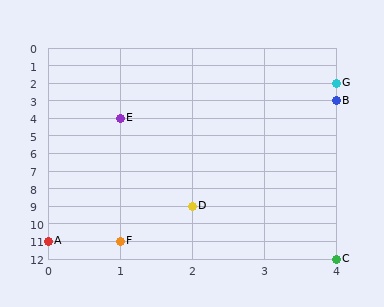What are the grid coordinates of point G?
Point G is at grid coordinates (4, 2).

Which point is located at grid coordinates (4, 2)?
Point G is at (4, 2).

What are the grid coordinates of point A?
Point A is at grid coordinates (0, 11).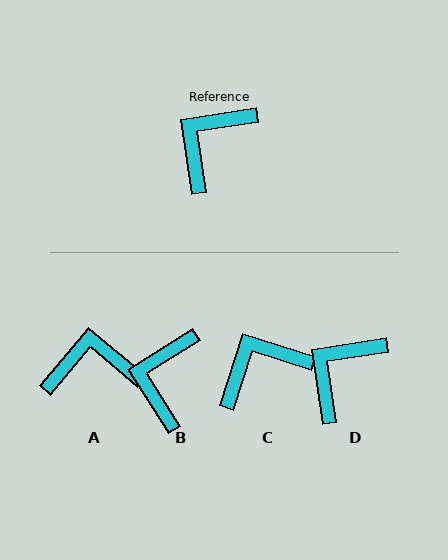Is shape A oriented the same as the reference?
No, it is off by about 49 degrees.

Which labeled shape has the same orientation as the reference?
D.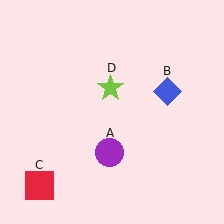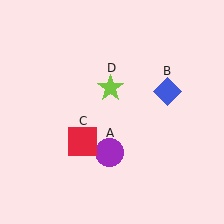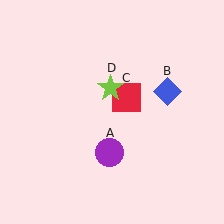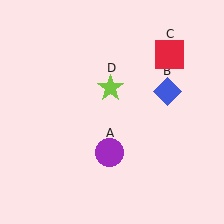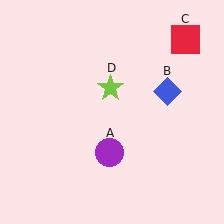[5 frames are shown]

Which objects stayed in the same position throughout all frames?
Purple circle (object A) and blue diamond (object B) and lime star (object D) remained stationary.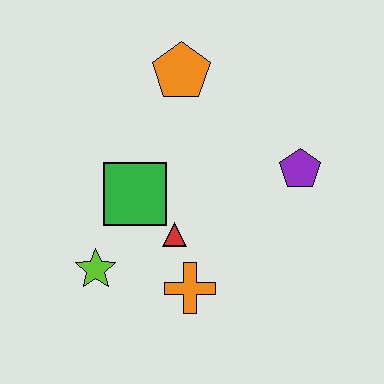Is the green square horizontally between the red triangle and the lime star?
Yes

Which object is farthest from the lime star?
The purple pentagon is farthest from the lime star.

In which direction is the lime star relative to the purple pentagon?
The lime star is to the left of the purple pentagon.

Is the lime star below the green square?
Yes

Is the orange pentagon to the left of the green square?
No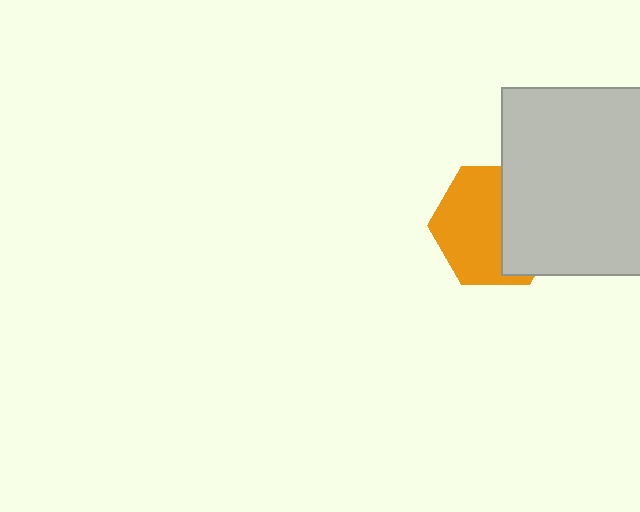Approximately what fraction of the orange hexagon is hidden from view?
Roughly 42% of the orange hexagon is hidden behind the light gray rectangle.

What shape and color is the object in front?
The object in front is a light gray rectangle.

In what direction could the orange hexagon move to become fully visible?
The orange hexagon could move left. That would shift it out from behind the light gray rectangle entirely.